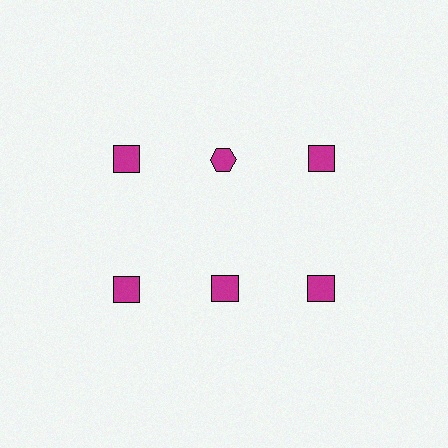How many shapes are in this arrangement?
There are 6 shapes arranged in a grid pattern.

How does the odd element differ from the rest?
It has a different shape: hexagon instead of square.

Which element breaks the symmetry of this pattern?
The magenta hexagon in the top row, second from left column breaks the symmetry. All other shapes are magenta squares.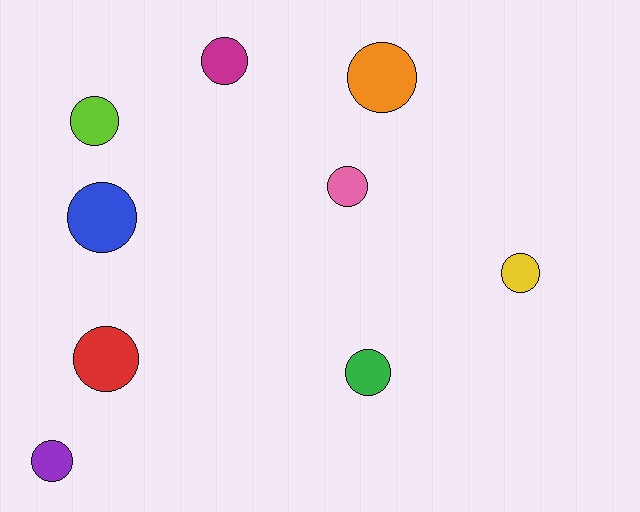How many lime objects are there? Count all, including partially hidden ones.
There is 1 lime object.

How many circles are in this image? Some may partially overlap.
There are 9 circles.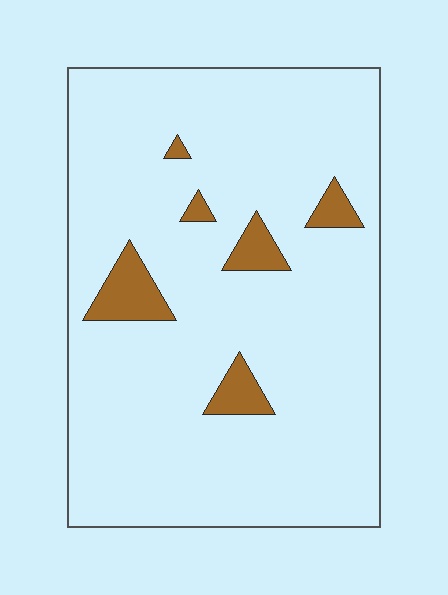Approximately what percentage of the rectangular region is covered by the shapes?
Approximately 10%.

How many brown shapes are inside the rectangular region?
6.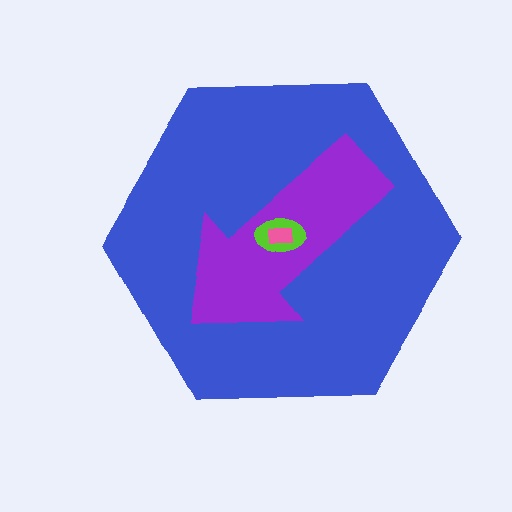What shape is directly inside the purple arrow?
The lime ellipse.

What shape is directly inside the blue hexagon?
The purple arrow.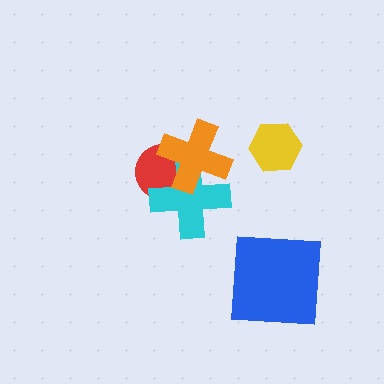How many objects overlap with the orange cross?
2 objects overlap with the orange cross.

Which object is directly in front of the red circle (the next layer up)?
The cyan cross is directly in front of the red circle.